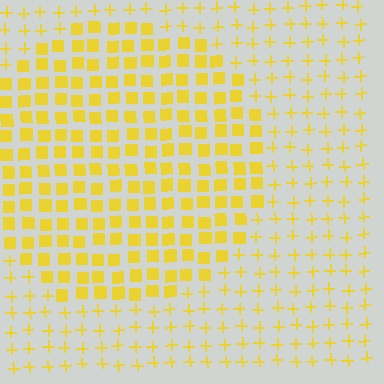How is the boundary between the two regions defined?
The boundary is defined by a change in element shape: squares inside vs. plus signs outside. All elements share the same color and spacing.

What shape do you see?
I see a circle.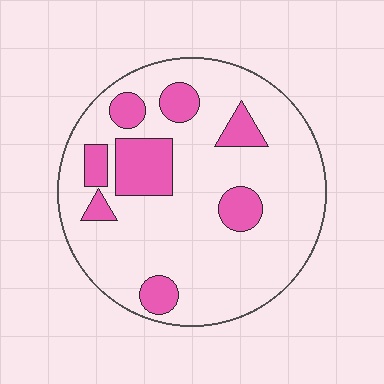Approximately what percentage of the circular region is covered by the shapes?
Approximately 20%.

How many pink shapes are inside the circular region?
8.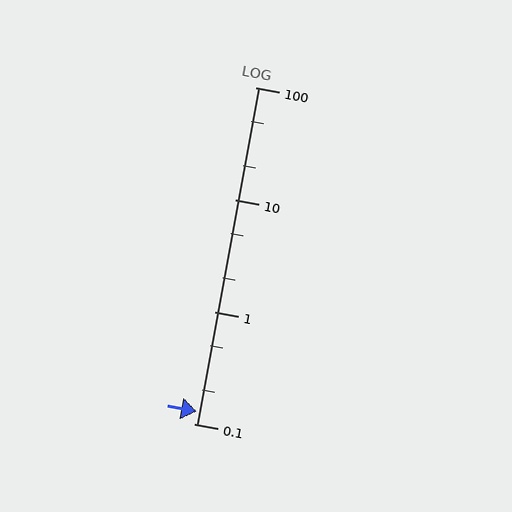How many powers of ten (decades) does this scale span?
The scale spans 3 decades, from 0.1 to 100.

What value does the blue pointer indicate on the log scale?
The pointer indicates approximately 0.13.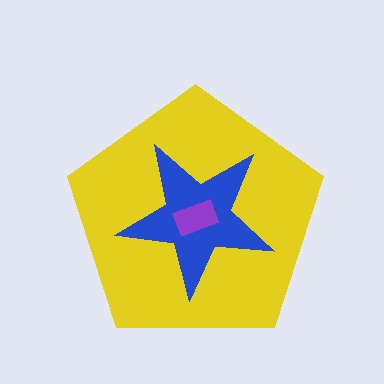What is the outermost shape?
The yellow pentagon.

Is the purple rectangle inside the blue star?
Yes.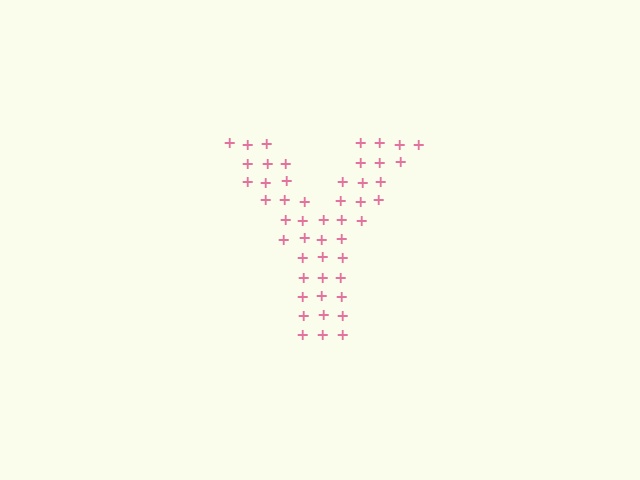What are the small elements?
The small elements are plus signs.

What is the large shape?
The large shape is the letter Y.